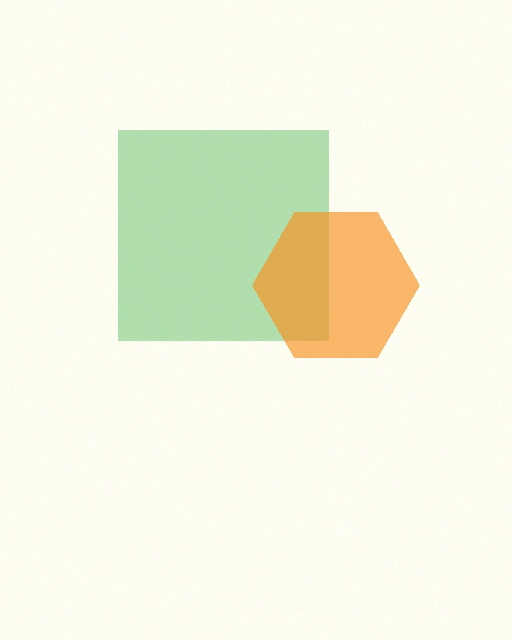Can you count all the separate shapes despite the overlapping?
Yes, there are 2 separate shapes.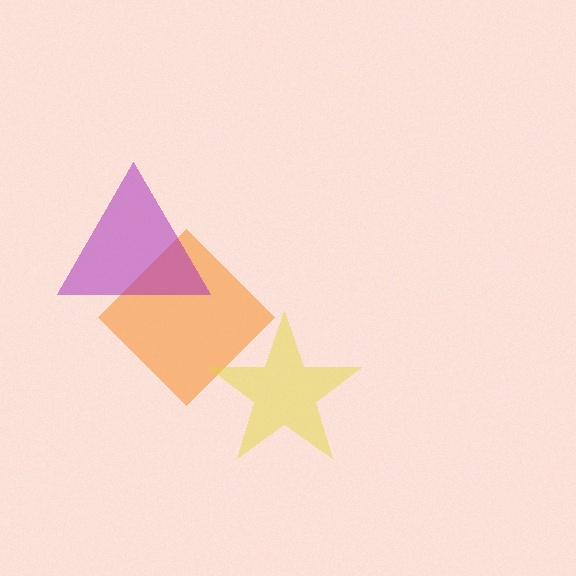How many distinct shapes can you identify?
There are 3 distinct shapes: an orange diamond, a purple triangle, a yellow star.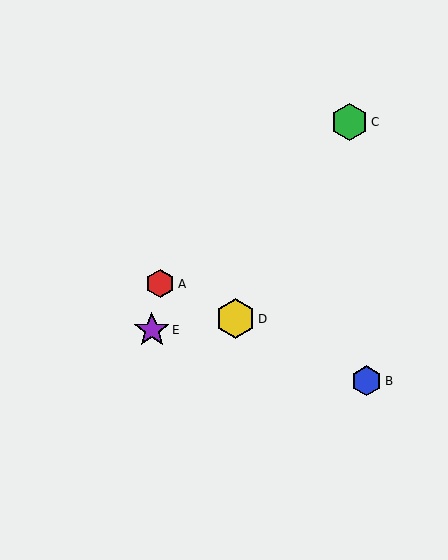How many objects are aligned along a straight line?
3 objects (A, B, D) are aligned along a straight line.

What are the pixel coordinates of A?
Object A is at (160, 284).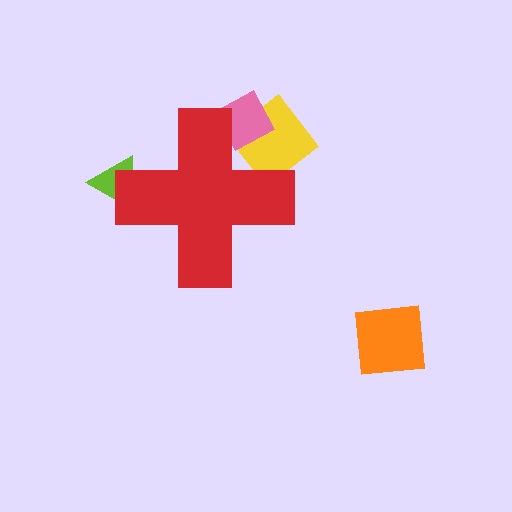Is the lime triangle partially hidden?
Yes, the lime triangle is partially hidden behind the red cross.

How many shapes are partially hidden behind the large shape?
3 shapes are partially hidden.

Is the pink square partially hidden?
Yes, the pink square is partially hidden behind the red cross.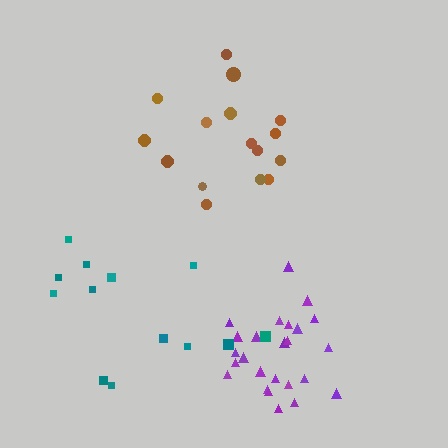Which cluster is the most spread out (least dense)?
Teal.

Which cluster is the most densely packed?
Purple.